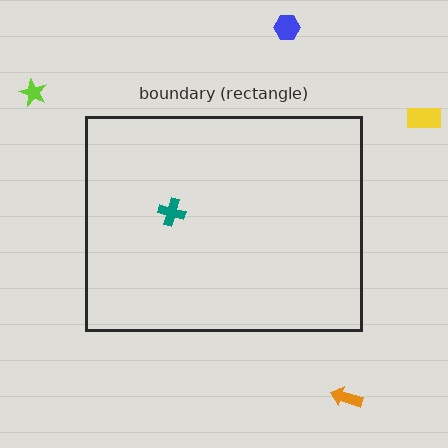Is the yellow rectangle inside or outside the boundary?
Outside.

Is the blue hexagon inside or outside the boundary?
Outside.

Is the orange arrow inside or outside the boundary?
Outside.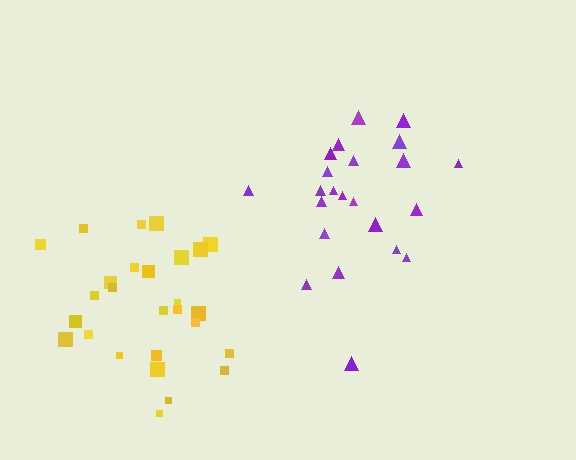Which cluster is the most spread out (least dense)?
Purple.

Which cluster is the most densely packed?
Yellow.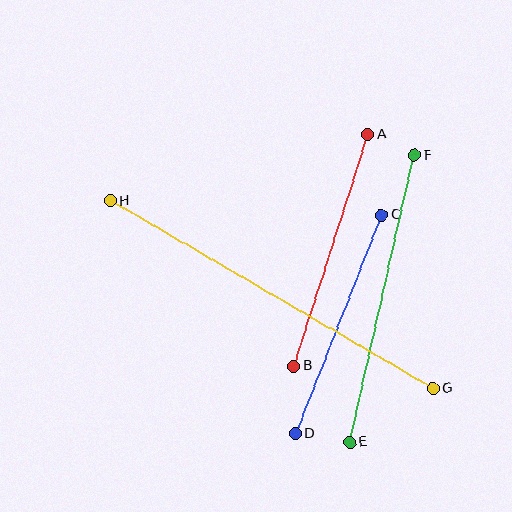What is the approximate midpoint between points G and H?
The midpoint is at approximately (272, 294) pixels.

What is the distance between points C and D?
The distance is approximately 235 pixels.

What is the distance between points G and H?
The distance is approximately 373 pixels.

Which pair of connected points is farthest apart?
Points G and H are farthest apart.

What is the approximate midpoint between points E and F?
The midpoint is at approximately (382, 299) pixels.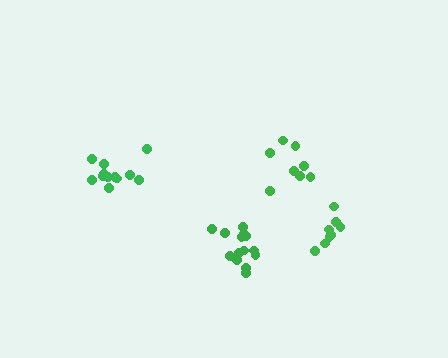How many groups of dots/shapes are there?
There are 4 groups.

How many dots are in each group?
Group 1: 12 dots, Group 2: 14 dots, Group 3: 8 dots, Group 4: 8 dots (42 total).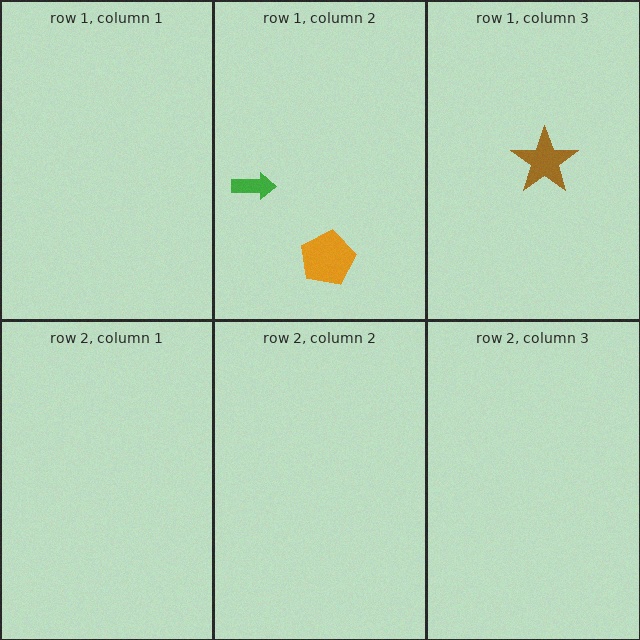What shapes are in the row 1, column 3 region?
The brown star.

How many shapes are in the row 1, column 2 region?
2.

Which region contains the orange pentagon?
The row 1, column 2 region.